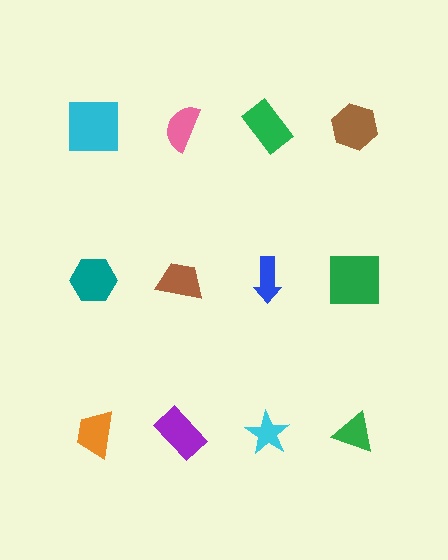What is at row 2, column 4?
A green square.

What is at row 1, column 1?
A cyan square.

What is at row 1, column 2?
A pink semicircle.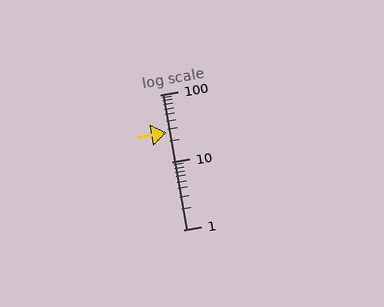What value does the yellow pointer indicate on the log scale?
The pointer indicates approximately 27.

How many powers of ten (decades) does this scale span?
The scale spans 2 decades, from 1 to 100.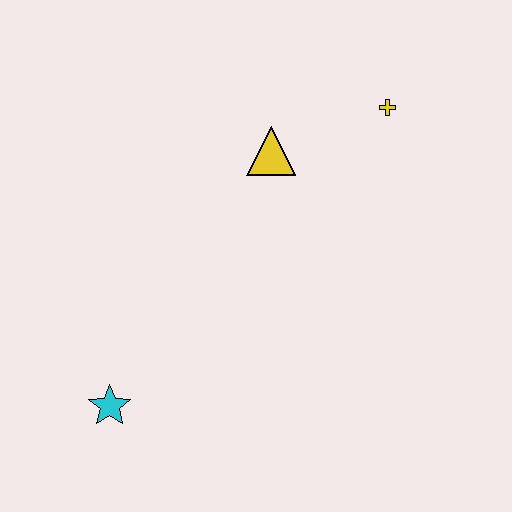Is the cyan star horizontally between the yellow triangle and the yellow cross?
No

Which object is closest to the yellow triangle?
The yellow cross is closest to the yellow triangle.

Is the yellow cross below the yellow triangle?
No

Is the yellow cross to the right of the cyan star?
Yes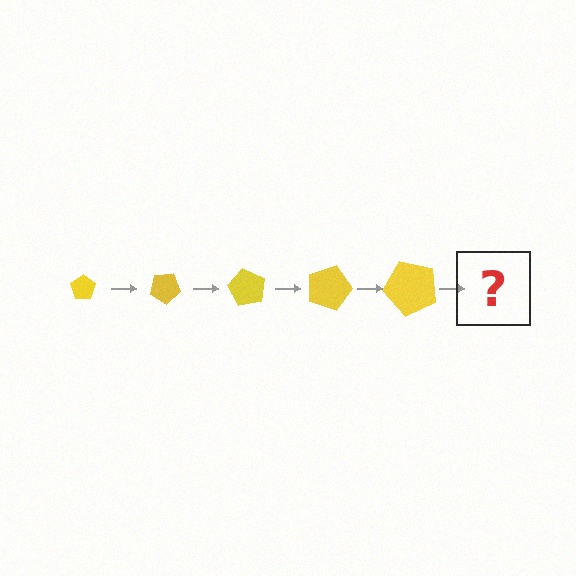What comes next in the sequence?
The next element should be a pentagon, larger than the previous one and rotated 150 degrees from the start.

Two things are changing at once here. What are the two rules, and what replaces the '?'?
The two rules are that the pentagon grows larger each step and it rotates 30 degrees each step. The '?' should be a pentagon, larger than the previous one and rotated 150 degrees from the start.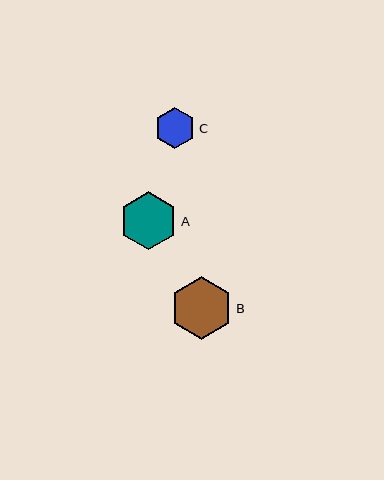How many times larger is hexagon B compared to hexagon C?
Hexagon B is approximately 1.5 times the size of hexagon C.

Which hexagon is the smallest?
Hexagon C is the smallest with a size of approximately 41 pixels.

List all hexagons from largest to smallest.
From largest to smallest: B, A, C.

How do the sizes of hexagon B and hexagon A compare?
Hexagon B and hexagon A are approximately the same size.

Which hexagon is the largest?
Hexagon B is the largest with a size of approximately 63 pixels.